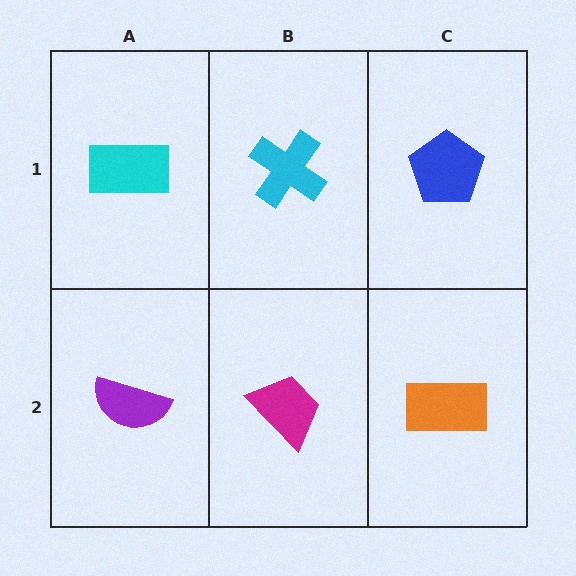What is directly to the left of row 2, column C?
A magenta trapezoid.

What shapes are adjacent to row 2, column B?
A cyan cross (row 1, column B), a purple semicircle (row 2, column A), an orange rectangle (row 2, column C).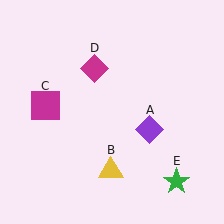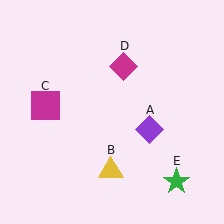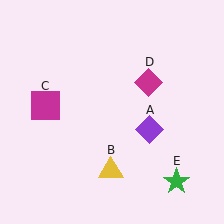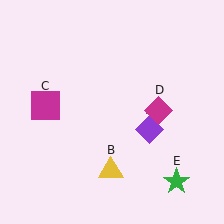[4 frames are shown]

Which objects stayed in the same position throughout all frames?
Purple diamond (object A) and yellow triangle (object B) and magenta square (object C) and green star (object E) remained stationary.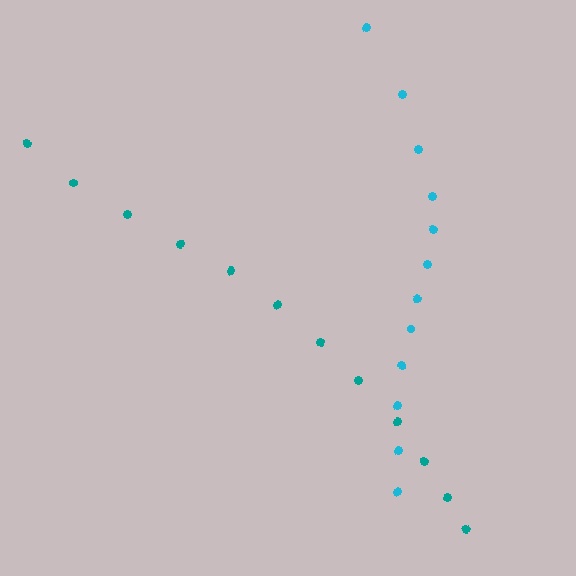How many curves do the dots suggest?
There are 2 distinct paths.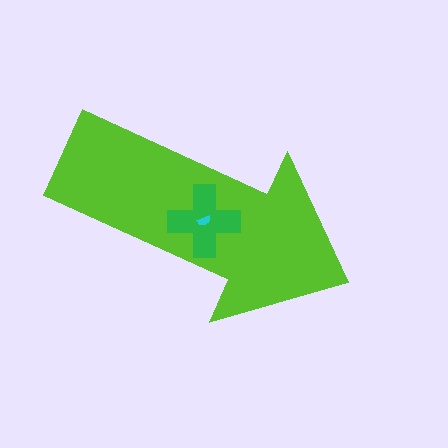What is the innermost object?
The cyan semicircle.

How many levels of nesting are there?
3.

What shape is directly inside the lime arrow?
The green cross.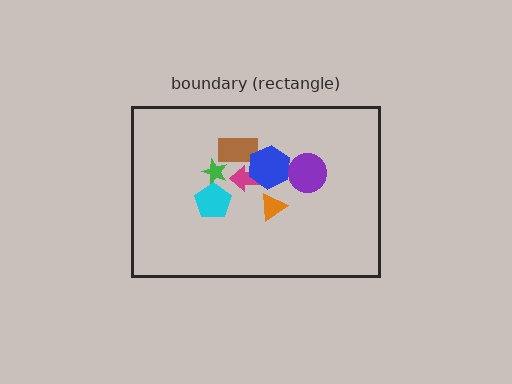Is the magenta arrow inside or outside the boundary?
Inside.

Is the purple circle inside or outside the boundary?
Inside.